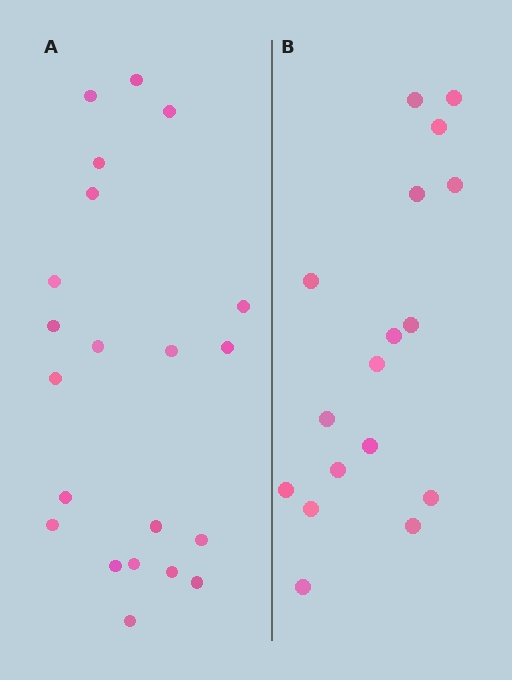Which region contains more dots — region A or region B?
Region A (the left region) has more dots.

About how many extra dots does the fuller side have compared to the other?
Region A has about 4 more dots than region B.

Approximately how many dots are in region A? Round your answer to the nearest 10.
About 20 dots. (The exact count is 21, which rounds to 20.)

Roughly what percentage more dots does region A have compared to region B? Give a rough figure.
About 25% more.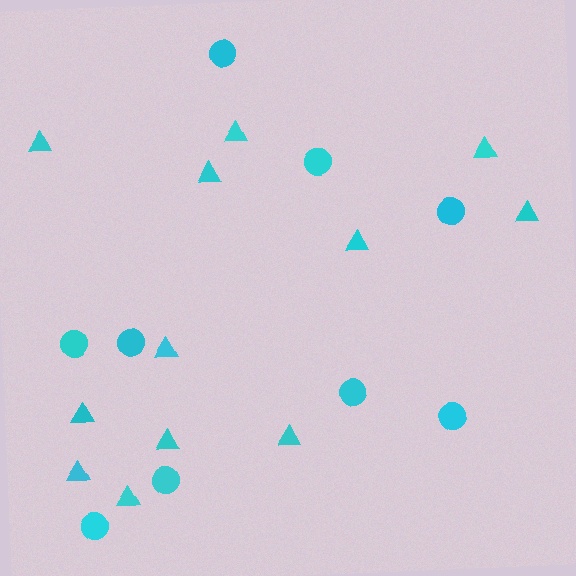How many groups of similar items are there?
There are 2 groups: one group of triangles (12) and one group of circles (9).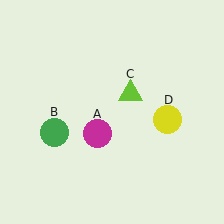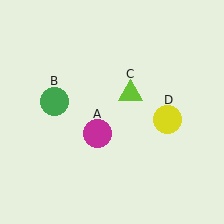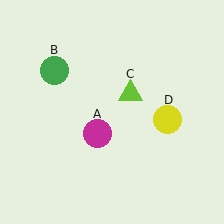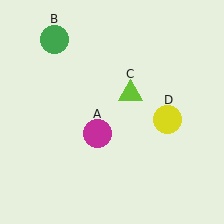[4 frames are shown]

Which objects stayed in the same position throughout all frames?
Magenta circle (object A) and lime triangle (object C) and yellow circle (object D) remained stationary.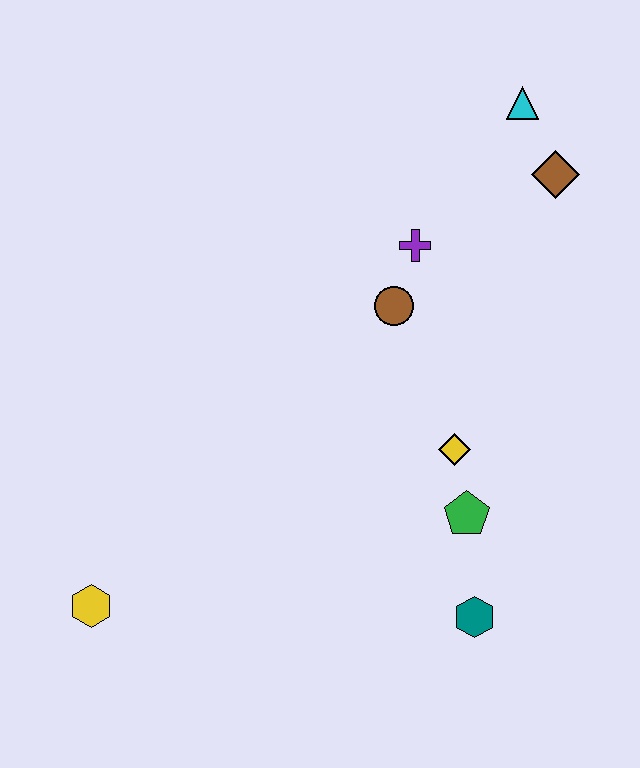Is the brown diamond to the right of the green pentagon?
Yes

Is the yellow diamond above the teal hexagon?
Yes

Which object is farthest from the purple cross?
The yellow hexagon is farthest from the purple cross.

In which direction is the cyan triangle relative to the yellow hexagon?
The cyan triangle is above the yellow hexagon.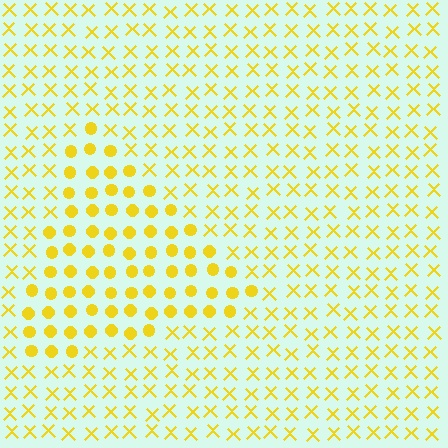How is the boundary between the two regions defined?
The boundary is defined by a change in element shape: circles inside vs. X marks outside. All elements share the same color and spacing.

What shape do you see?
I see a triangle.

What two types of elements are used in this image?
The image uses circles inside the triangle region and X marks outside it.